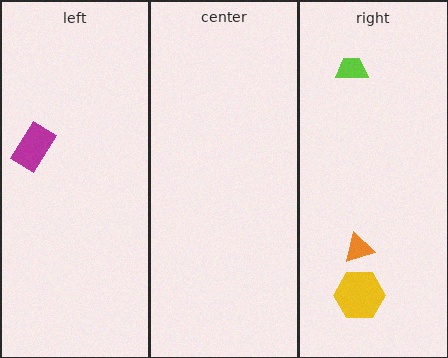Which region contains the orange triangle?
The right region.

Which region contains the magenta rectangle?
The left region.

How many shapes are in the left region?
1.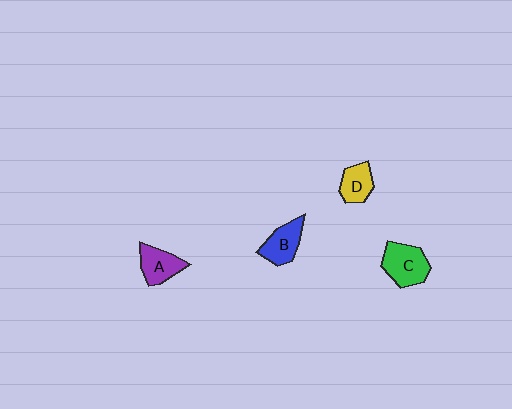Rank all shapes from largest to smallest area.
From largest to smallest: C (green), B (blue), A (purple), D (yellow).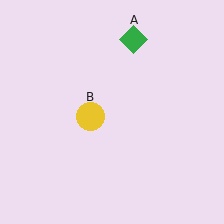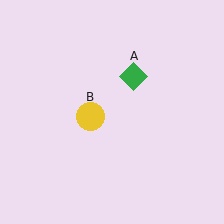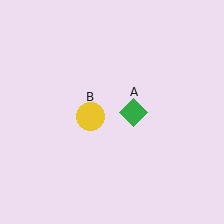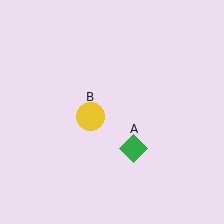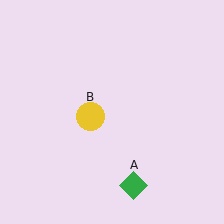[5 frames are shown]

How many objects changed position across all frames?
1 object changed position: green diamond (object A).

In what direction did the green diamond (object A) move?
The green diamond (object A) moved down.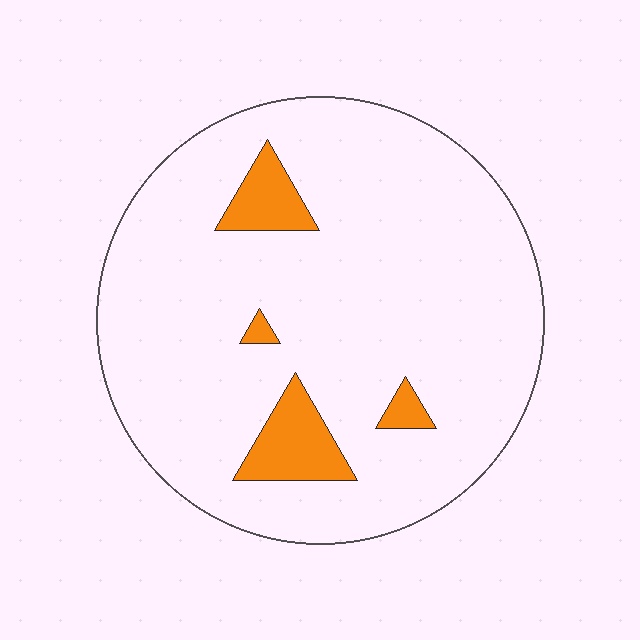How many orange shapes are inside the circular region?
4.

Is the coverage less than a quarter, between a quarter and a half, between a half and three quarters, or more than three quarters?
Less than a quarter.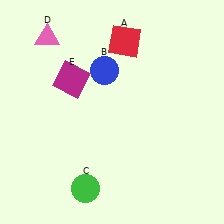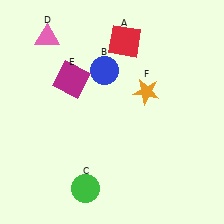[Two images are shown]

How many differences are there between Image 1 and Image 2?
There is 1 difference between the two images.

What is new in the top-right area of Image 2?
An orange star (F) was added in the top-right area of Image 2.